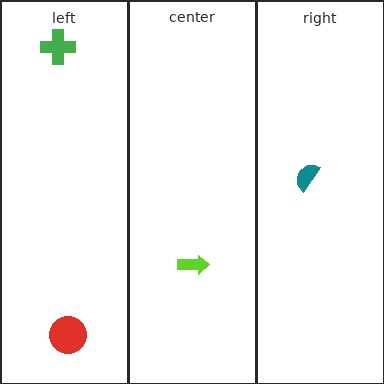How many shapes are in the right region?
1.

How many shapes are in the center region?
1.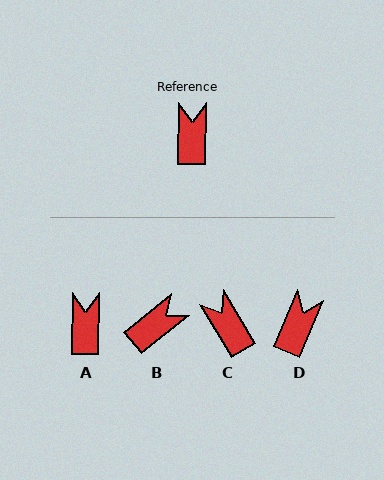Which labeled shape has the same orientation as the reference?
A.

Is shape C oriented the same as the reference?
No, it is off by about 32 degrees.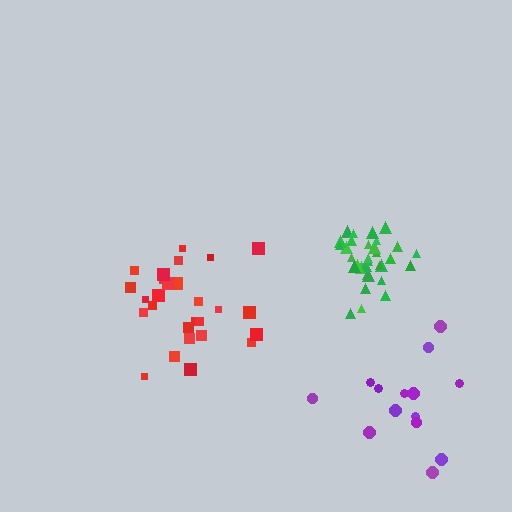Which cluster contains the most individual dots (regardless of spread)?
Green (32).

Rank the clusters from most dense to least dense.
green, red, purple.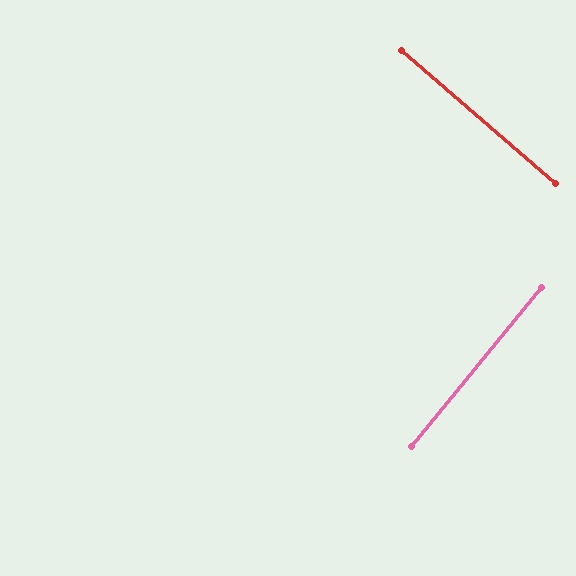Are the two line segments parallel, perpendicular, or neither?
Perpendicular — they meet at approximately 88°.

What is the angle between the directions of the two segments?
Approximately 88 degrees.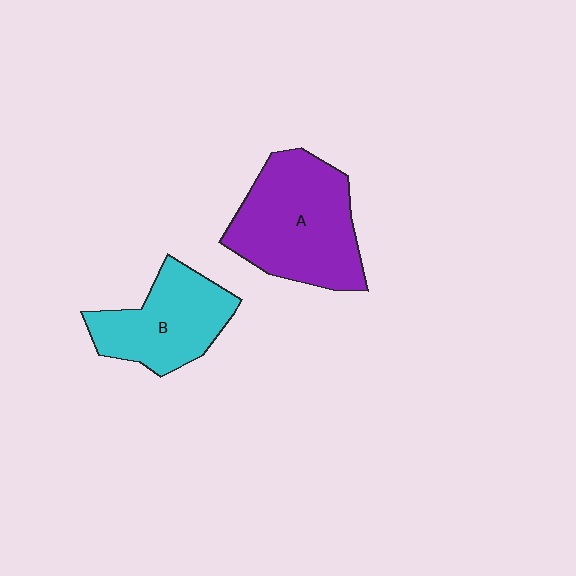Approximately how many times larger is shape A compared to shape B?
Approximately 1.4 times.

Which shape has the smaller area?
Shape B (cyan).